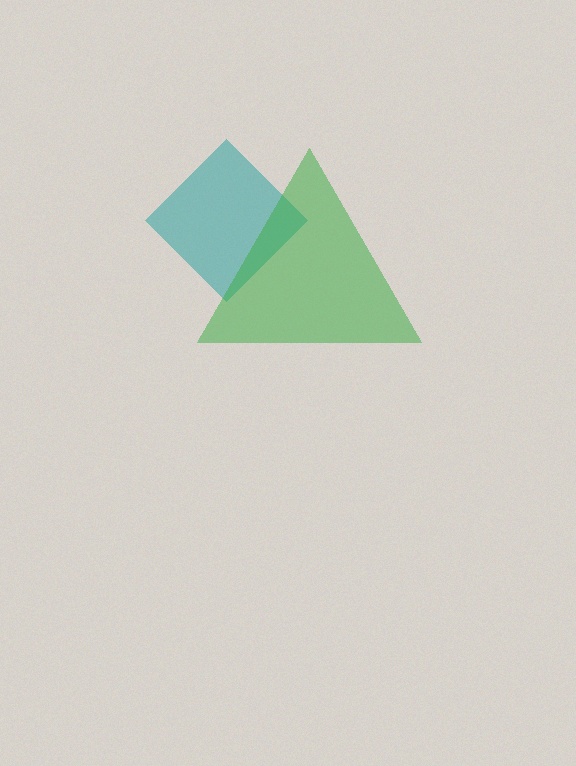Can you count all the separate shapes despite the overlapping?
Yes, there are 2 separate shapes.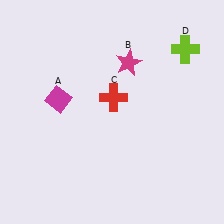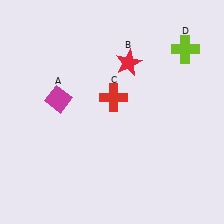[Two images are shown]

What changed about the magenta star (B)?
In Image 1, B is magenta. In Image 2, it changed to red.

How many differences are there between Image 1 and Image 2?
There is 1 difference between the two images.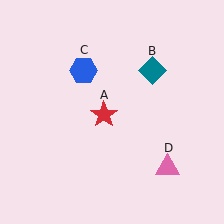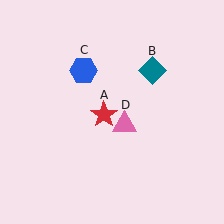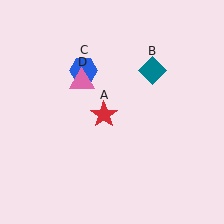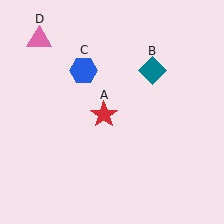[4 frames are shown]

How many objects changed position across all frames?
1 object changed position: pink triangle (object D).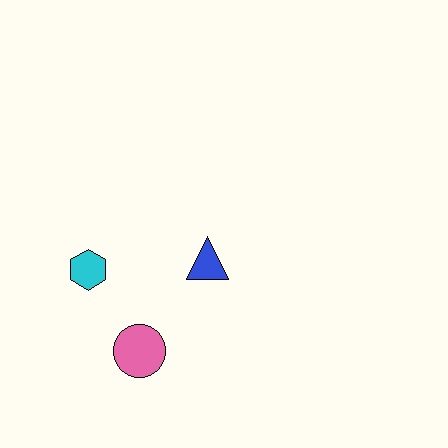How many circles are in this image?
There is 1 circle.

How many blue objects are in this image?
There is 1 blue object.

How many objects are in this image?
There are 3 objects.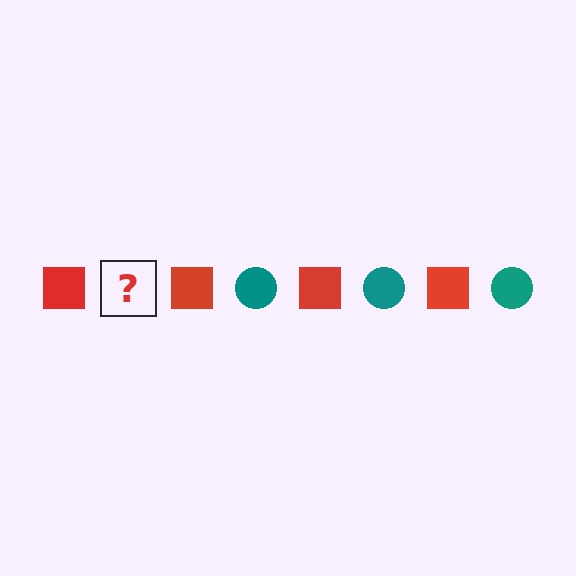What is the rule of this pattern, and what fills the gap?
The rule is that the pattern alternates between red square and teal circle. The gap should be filled with a teal circle.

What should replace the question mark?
The question mark should be replaced with a teal circle.